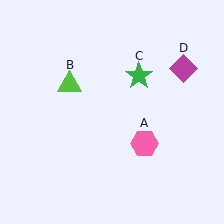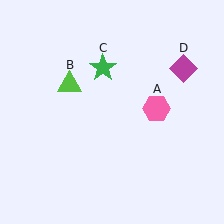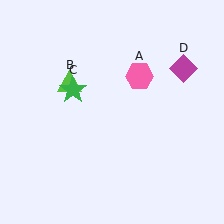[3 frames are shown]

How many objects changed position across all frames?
2 objects changed position: pink hexagon (object A), green star (object C).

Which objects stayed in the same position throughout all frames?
Lime triangle (object B) and magenta diamond (object D) remained stationary.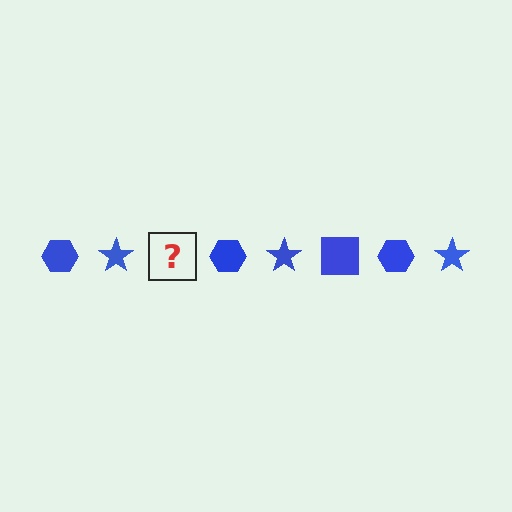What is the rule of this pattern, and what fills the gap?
The rule is that the pattern cycles through hexagon, star, square shapes in blue. The gap should be filled with a blue square.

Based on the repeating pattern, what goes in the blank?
The blank should be a blue square.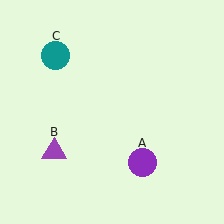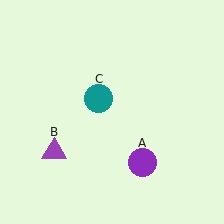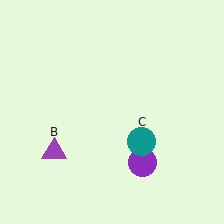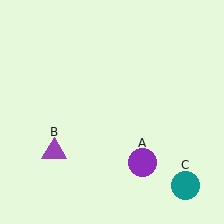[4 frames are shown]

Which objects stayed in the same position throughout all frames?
Purple circle (object A) and purple triangle (object B) remained stationary.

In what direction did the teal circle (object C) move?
The teal circle (object C) moved down and to the right.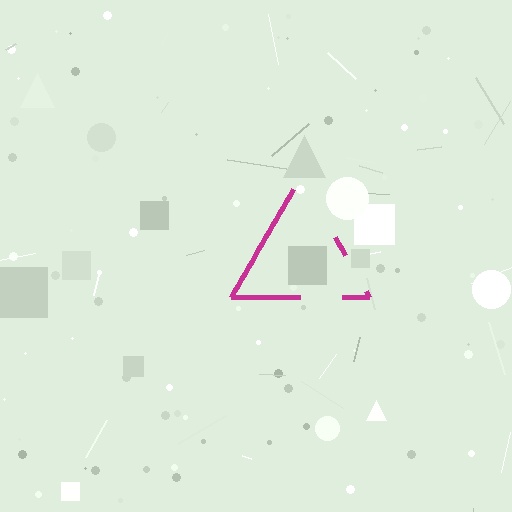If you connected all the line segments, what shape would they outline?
They would outline a triangle.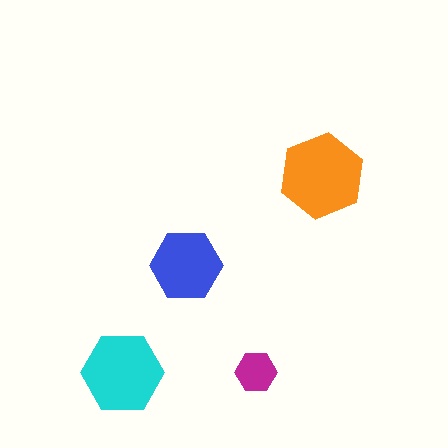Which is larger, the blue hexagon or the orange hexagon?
The orange one.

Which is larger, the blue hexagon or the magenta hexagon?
The blue one.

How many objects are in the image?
There are 4 objects in the image.